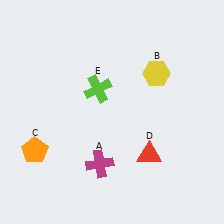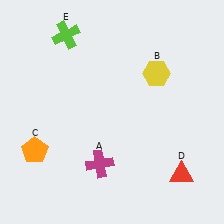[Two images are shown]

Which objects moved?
The objects that moved are: the red triangle (D), the lime cross (E).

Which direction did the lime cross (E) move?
The lime cross (E) moved up.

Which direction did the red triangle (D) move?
The red triangle (D) moved right.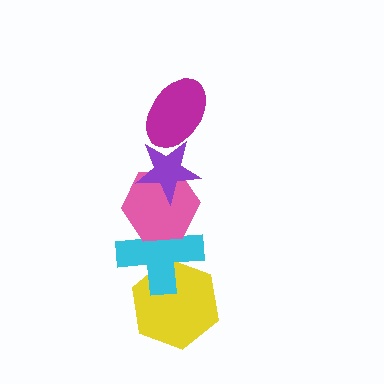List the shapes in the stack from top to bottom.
From top to bottom: the magenta ellipse, the purple star, the pink hexagon, the cyan cross, the yellow hexagon.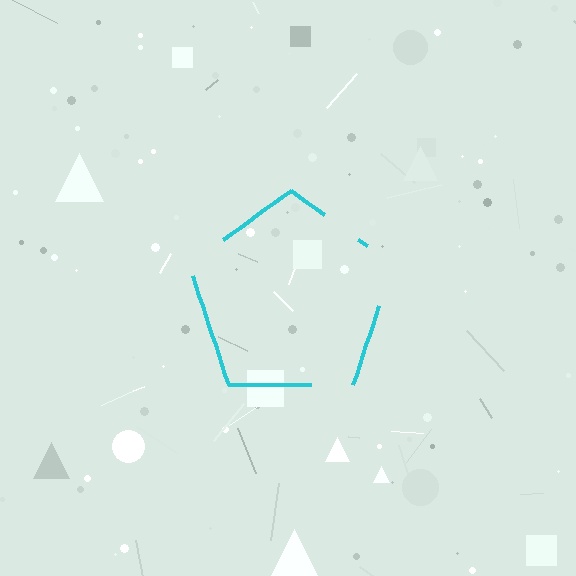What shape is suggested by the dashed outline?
The dashed outline suggests a pentagon.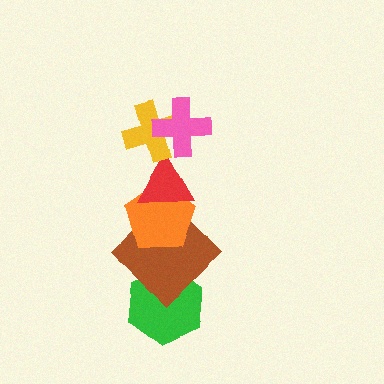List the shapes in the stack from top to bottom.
From top to bottom: the pink cross, the yellow cross, the red triangle, the orange pentagon, the brown diamond, the green hexagon.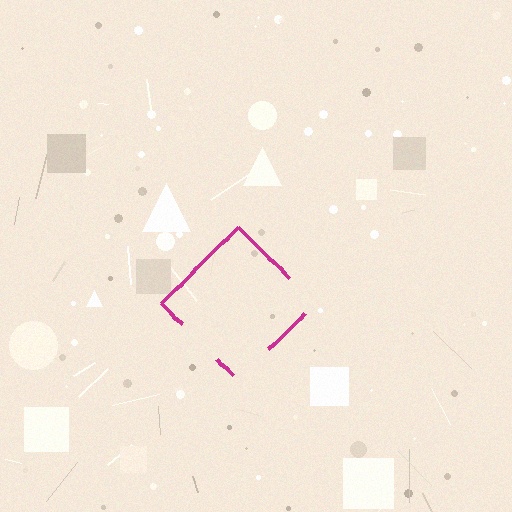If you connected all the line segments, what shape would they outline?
They would outline a diamond.